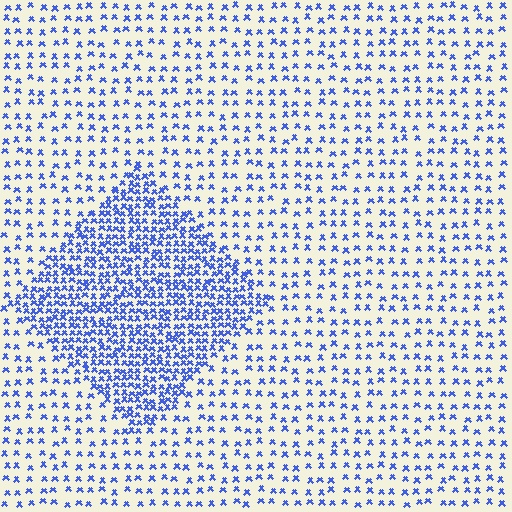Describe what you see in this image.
The image contains small blue elements arranged at two different densities. A diamond-shaped region is visible where the elements are more densely packed than the surrounding area.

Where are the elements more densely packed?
The elements are more densely packed inside the diamond boundary.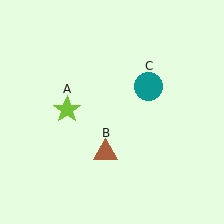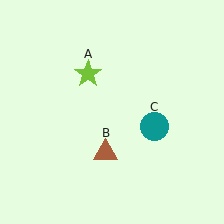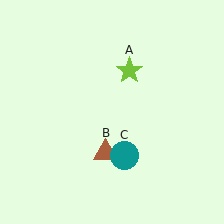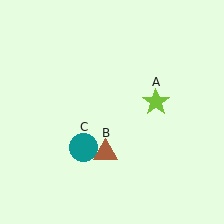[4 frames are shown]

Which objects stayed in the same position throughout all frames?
Brown triangle (object B) remained stationary.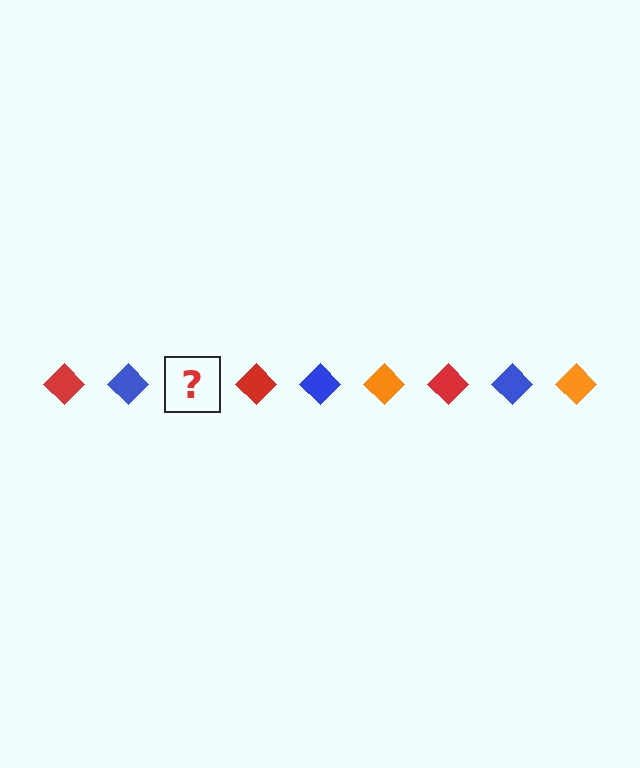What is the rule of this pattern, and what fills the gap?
The rule is that the pattern cycles through red, blue, orange diamonds. The gap should be filled with an orange diamond.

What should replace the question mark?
The question mark should be replaced with an orange diamond.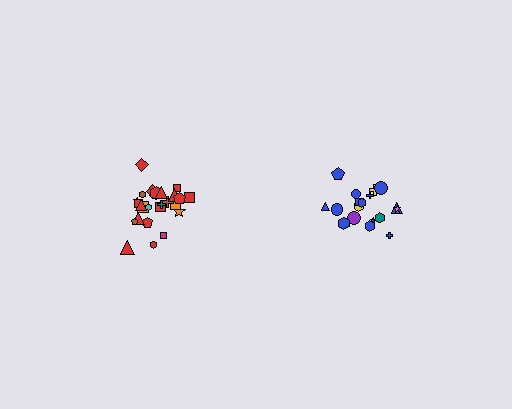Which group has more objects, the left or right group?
The left group.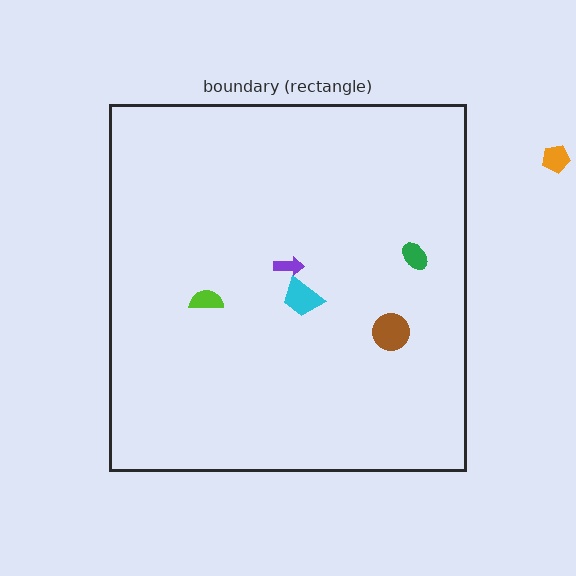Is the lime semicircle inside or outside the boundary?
Inside.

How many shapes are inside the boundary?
5 inside, 1 outside.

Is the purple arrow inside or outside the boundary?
Inside.